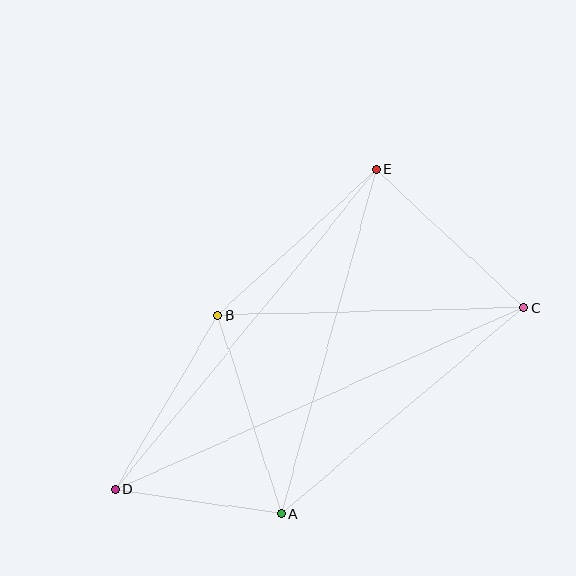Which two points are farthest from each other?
Points C and D are farthest from each other.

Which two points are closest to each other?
Points A and D are closest to each other.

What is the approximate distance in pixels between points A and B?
The distance between A and B is approximately 208 pixels.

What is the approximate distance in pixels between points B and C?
The distance between B and C is approximately 306 pixels.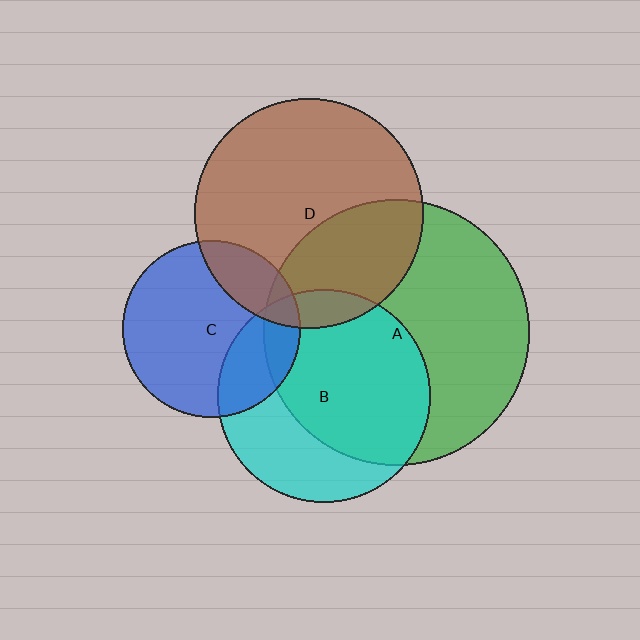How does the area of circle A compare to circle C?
Approximately 2.2 times.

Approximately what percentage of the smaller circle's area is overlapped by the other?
Approximately 35%.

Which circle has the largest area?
Circle A (green).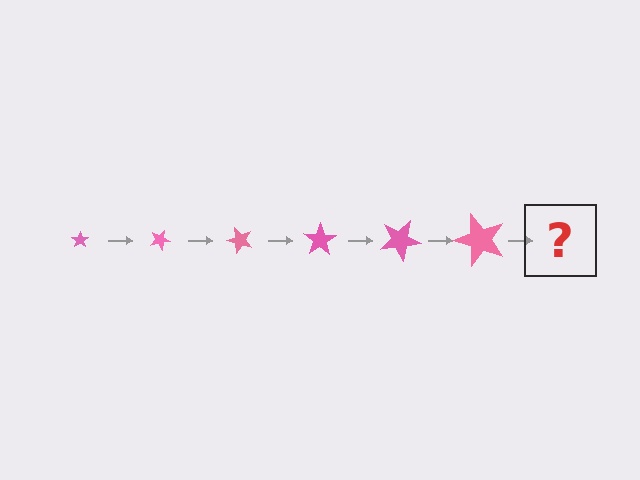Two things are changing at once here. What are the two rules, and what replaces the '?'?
The two rules are that the star grows larger each step and it rotates 25 degrees each step. The '?' should be a star, larger than the previous one and rotated 150 degrees from the start.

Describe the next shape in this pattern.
It should be a star, larger than the previous one and rotated 150 degrees from the start.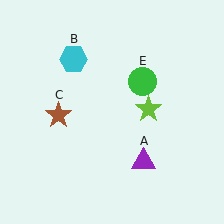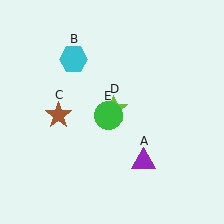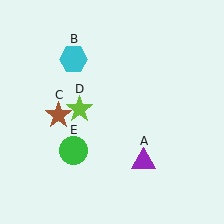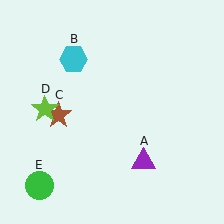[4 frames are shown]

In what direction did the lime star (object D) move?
The lime star (object D) moved left.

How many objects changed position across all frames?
2 objects changed position: lime star (object D), green circle (object E).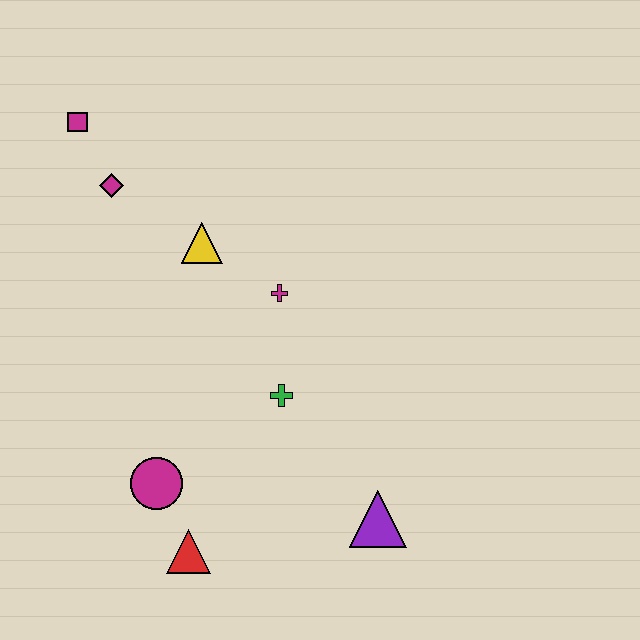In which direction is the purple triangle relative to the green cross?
The purple triangle is below the green cross.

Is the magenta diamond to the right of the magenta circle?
No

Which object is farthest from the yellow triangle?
The purple triangle is farthest from the yellow triangle.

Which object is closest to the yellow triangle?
The magenta cross is closest to the yellow triangle.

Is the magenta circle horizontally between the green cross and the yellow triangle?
No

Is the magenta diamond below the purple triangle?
No